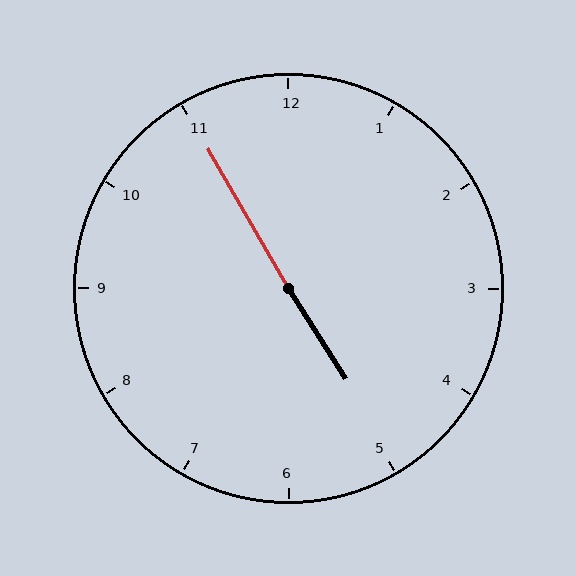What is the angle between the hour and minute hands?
Approximately 178 degrees.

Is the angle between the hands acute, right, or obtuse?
It is obtuse.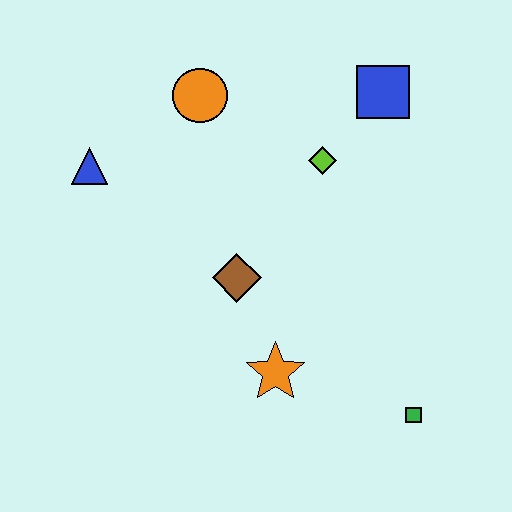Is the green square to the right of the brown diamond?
Yes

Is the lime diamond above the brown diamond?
Yes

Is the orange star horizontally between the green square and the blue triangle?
Yes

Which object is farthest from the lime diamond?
The green square is farthest from the lime diamond.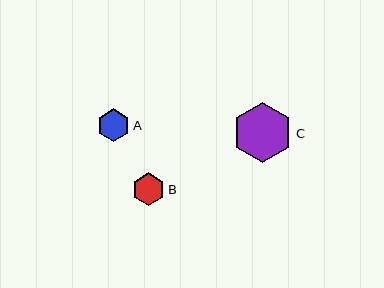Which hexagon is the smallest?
Hexagon B is the smallest with a size of approximately 32 pixels.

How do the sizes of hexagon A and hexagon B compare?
Hexagon A and hexagon B are approximately the same size.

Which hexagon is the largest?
Hexagon C is the largest with a size of approximately 60 pixels.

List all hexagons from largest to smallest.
From largest to smallest: C, A, B.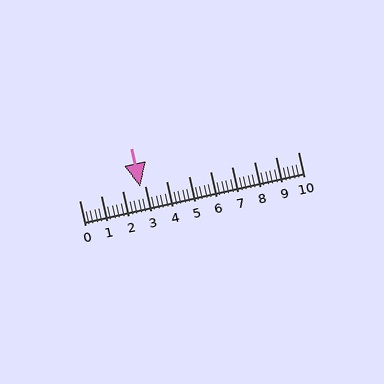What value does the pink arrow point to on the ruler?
The pink arrow points to approximately 2.8.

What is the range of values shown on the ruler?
The ruler shows values from 0 to 10.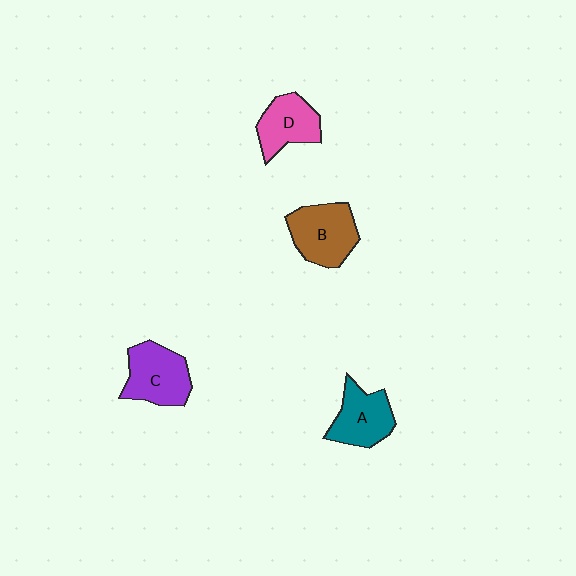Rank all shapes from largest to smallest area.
From largest to smallest: B (brown), C (purple), A (teal), D (pink).